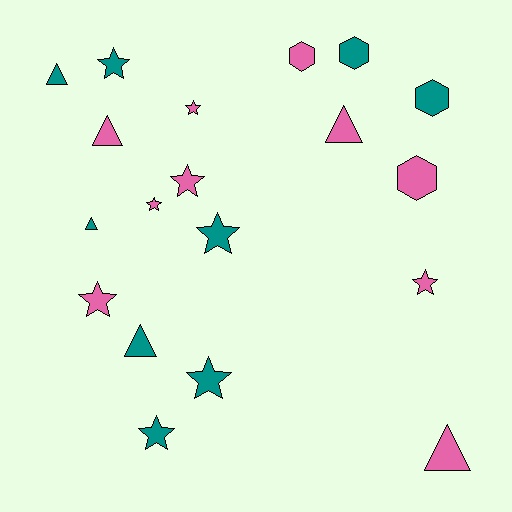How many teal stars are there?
There are 4 teal stars.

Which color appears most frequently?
Pink, with 10 objects.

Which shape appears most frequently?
Star, with 9 objects.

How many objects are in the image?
There are 19 objects.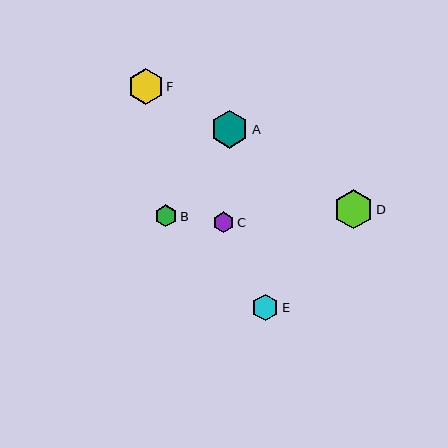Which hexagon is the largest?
Hexagon D is the largest with a size of approximately 39 pixels.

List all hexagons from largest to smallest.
From largest to smallest: D, A, F, E, B, C.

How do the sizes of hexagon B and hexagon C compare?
Hexagon B and hexagon C are approximately the same size.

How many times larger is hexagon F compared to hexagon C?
Hexagon F is approximately 1.7 times the size of hexagon C.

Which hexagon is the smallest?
Hexagon C is the smallest with a size of approximately 21 pixels.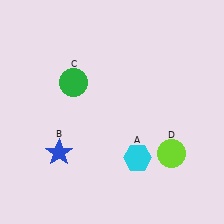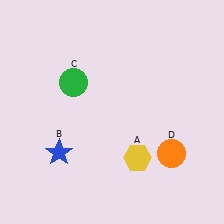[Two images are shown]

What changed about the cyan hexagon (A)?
In Image 1, A is cyan. In Image 2, it changed to yellow.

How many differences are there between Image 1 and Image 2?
There are 2 differences between the two images.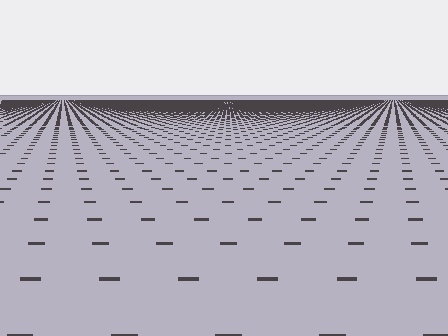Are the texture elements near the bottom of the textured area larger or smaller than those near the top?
Larger. Near the bottom, elements are closer to the viewer and appear at a bigger on-screen size.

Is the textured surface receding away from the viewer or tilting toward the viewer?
The surface is receding away from the viewer. Texture elements get smaller and denser toward the top.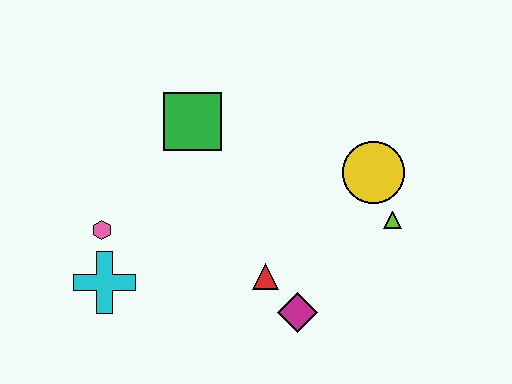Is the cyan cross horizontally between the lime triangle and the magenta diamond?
No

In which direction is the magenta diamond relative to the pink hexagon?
The magenta diamond is to the right of the pink hexagon.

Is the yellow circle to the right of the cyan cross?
Yes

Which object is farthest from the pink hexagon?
The lime triangle is farthest from the pink hexagon.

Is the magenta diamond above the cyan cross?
No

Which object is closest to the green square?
The pink hexagon is closest to the green square.